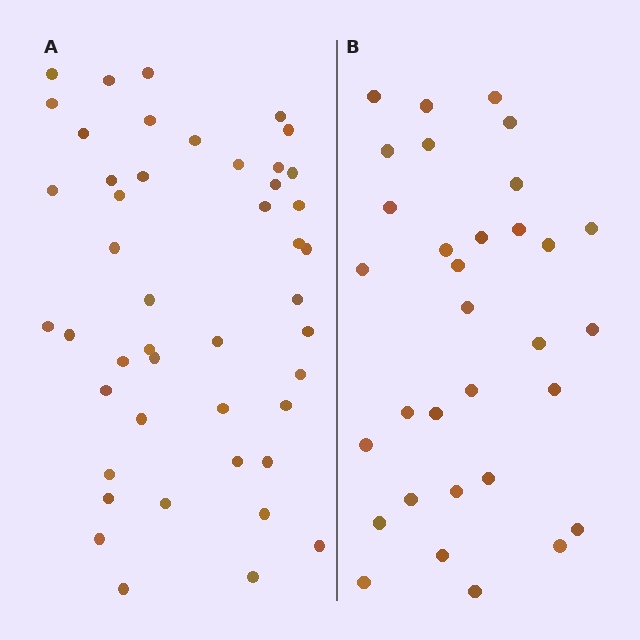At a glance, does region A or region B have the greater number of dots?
Region A (the left region) has more dots.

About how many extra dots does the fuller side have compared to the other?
Region A has approximately 15 more dots than region B.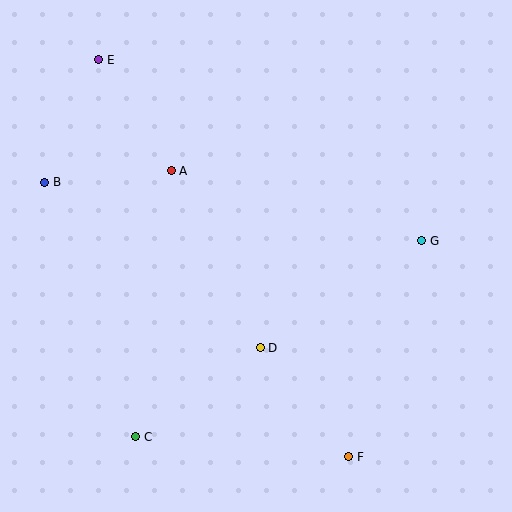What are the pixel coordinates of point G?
Point G is at (422, 241).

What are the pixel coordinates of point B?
Point B is at (45, 182).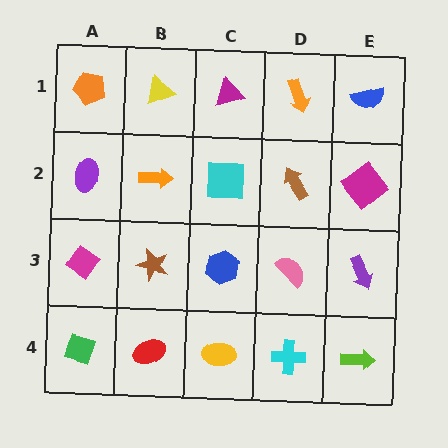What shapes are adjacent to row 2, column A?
An orange pentagon (row 1, column A), a magenta diamond (row 3, column A), an orange arrow (row 2, column B).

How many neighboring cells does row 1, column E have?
2.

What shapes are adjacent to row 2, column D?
An orange arrow (row 1, column D), a pink semicircle (row 3, column D), a cyan square (row 2, column C), a magenta diamond (row 2, column E).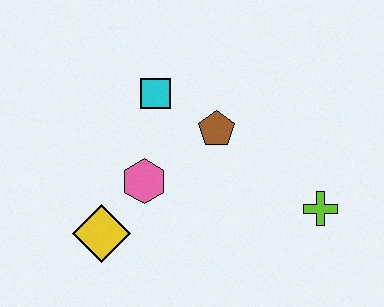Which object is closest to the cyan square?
The brown pentagon is closest to the cyan square.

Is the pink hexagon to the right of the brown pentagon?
No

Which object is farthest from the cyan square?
The lime cross is farthest from the cyan square.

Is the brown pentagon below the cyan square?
Yes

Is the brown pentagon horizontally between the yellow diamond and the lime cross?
Yes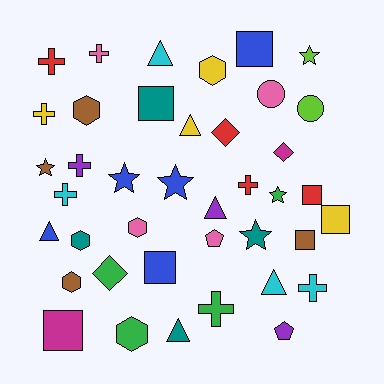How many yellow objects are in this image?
There are 4 yellow objects.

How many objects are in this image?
There are 40 objects.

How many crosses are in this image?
There are 8 crosses.